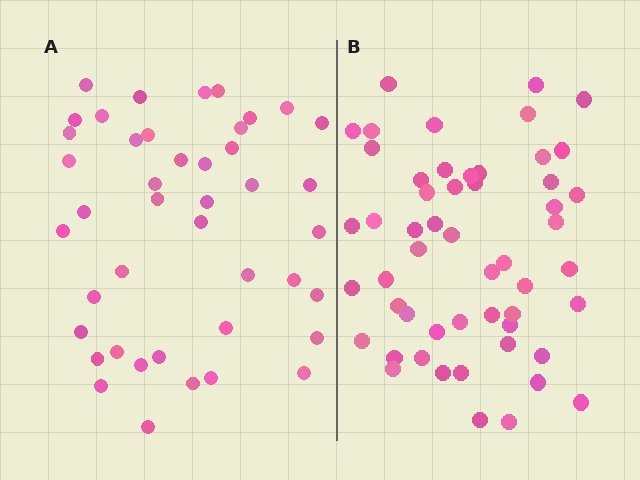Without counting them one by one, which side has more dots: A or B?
Region B (the right region) has more dots.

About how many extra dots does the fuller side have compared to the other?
Region B has roughly 10 or so more dots than region A.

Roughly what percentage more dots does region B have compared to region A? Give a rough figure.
About 25% more.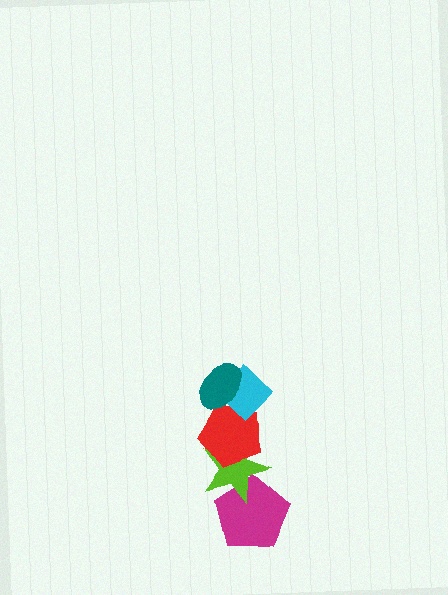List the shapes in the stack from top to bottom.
From top to bottom: the teal ellipse, the cyan diamond, the red pentagon, the lime star, the magenta pentagon.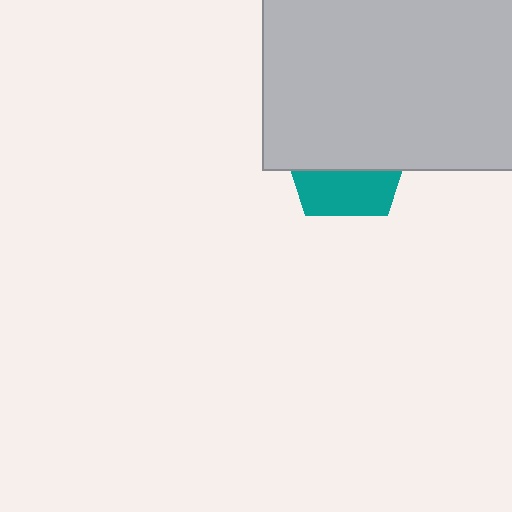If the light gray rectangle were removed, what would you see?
You would see the complete teal pentagon.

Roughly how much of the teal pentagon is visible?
A small part of it is visible (roughly 37%).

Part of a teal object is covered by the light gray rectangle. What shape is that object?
It is a pentagon.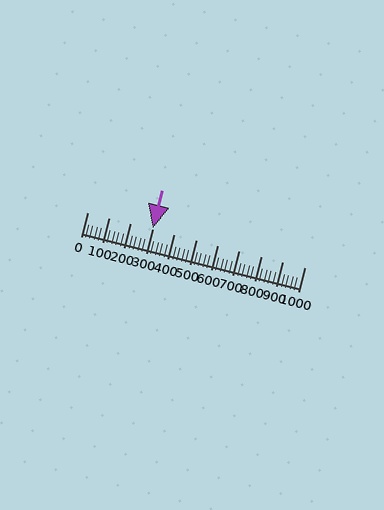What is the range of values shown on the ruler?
The ruler shows values from 0 to 1000.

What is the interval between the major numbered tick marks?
The major tick marks are spaced 100 units apart.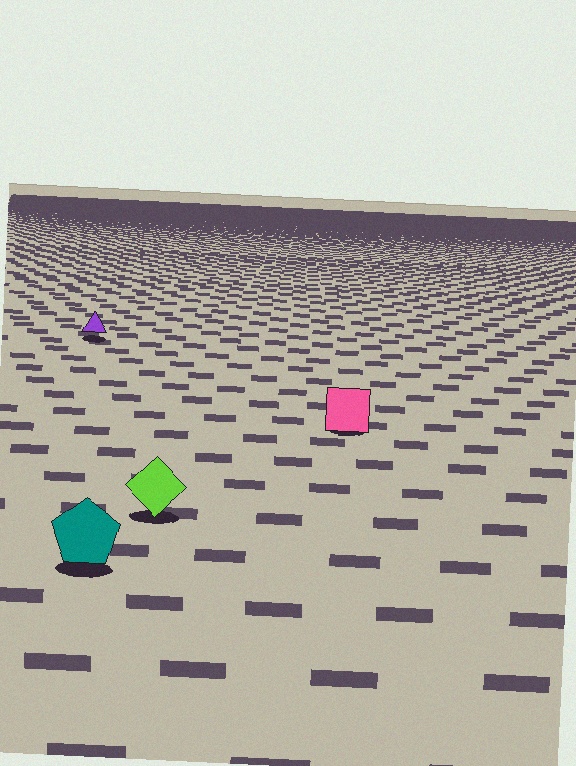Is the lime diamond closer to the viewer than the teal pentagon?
No. The teal pentagon is closer — you can tell from the texture gradient: the ground texture is coarser near it.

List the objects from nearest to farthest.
From nearest to farthest: the teal pentagon, the lime diamond, the pink square, the purple triangle.